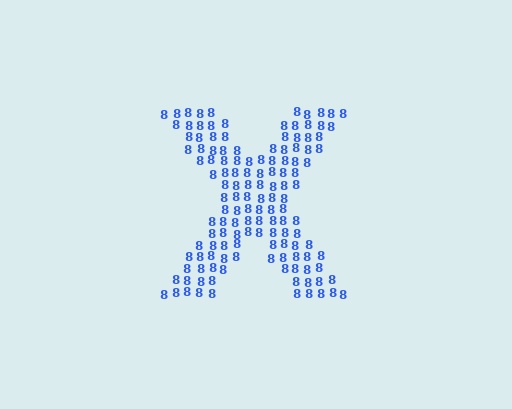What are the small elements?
The small elements are digit 8's.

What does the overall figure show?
The overall figure shows the letter X.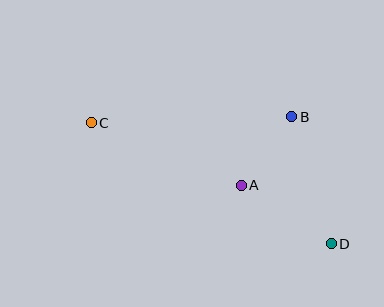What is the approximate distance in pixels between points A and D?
The distance between A and D is approximately 108 pixels.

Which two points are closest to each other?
Points A and B are closest to each other.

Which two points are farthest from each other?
Points C and D are farthest from each other.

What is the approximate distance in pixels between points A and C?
The distance between A and C is approximately 163 pixels.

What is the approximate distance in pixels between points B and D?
The distance between B and D is approximately 133 pixels.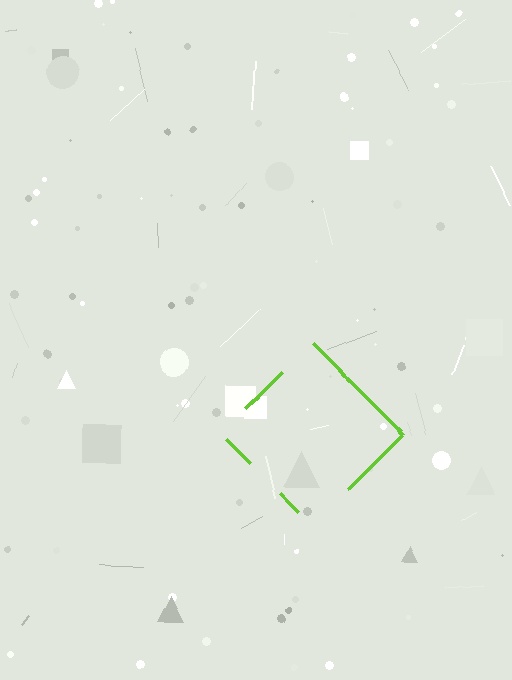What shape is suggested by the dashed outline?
The dashed outline suggests a diamond.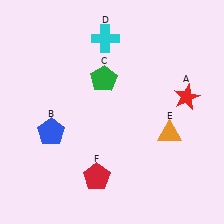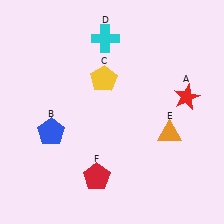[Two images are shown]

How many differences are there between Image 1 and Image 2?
There is 1 difference between the two images.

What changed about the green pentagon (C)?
In Image 1, C is green. In Image 2, it changed to yellow.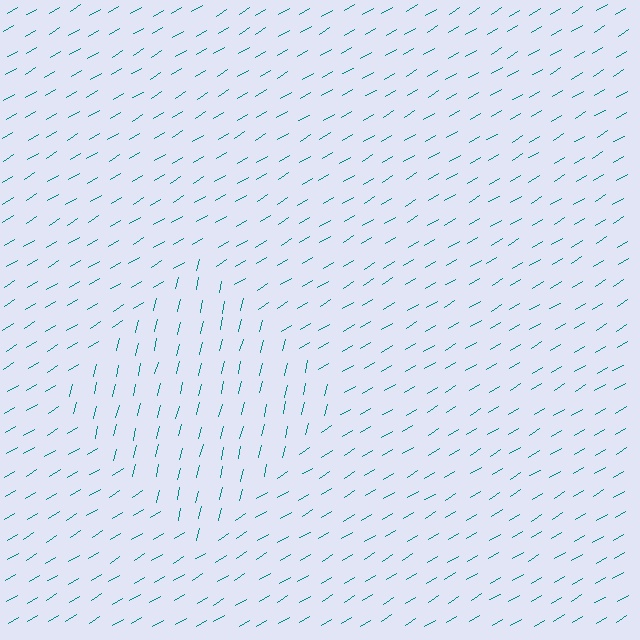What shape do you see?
I see a diamond.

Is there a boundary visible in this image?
Yes, there is a texture boundary formed by a change in line orientation.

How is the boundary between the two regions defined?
The boundary is defined purely by a change in line orientation (approximately 45 degrees difference). All lines are the same color and thickness.